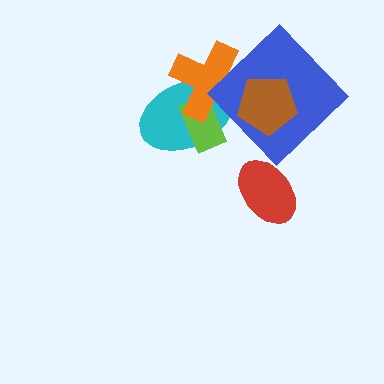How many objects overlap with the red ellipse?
0 objects overlap with the red ellipse.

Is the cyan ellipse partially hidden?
Yes, it is partially covered by another shape.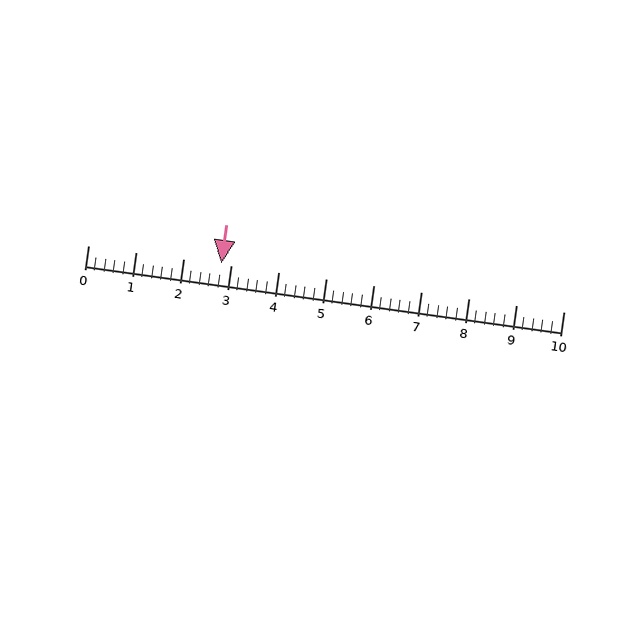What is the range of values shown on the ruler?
The ruler shows values from 0 to 10.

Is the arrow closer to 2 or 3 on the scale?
The arrow is closer to 3.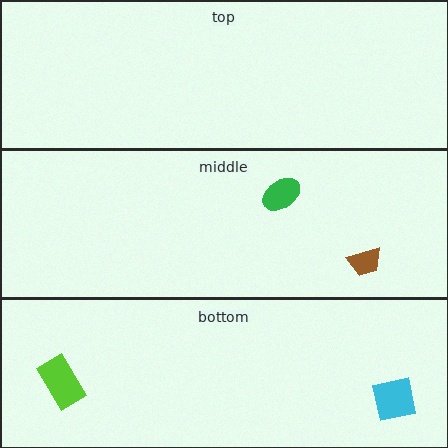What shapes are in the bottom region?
The lime rectangle, the cyan square.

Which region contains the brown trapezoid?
The middle region.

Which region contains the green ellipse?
The middle region.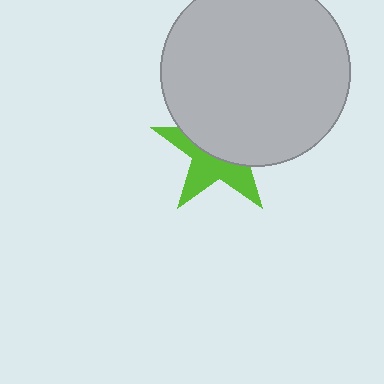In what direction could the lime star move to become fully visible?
The lime star could move down. That would shift it out from behind the light gray circle entirely.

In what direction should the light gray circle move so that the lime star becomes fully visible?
The light gray circle should move up. That is the shortest direction to clear the overlap and leave the lime star fully visible.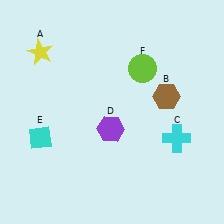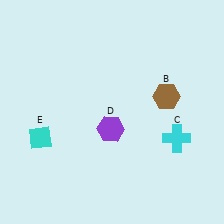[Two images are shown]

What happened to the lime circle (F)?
The lime circle (F) was removed in Image 2. It was in the top-right area of Image 1.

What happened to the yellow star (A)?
The yellow star (A) was removed in Image 2. It was in the top-left area of Image 1.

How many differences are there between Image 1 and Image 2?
There are 2 differences between the two images.